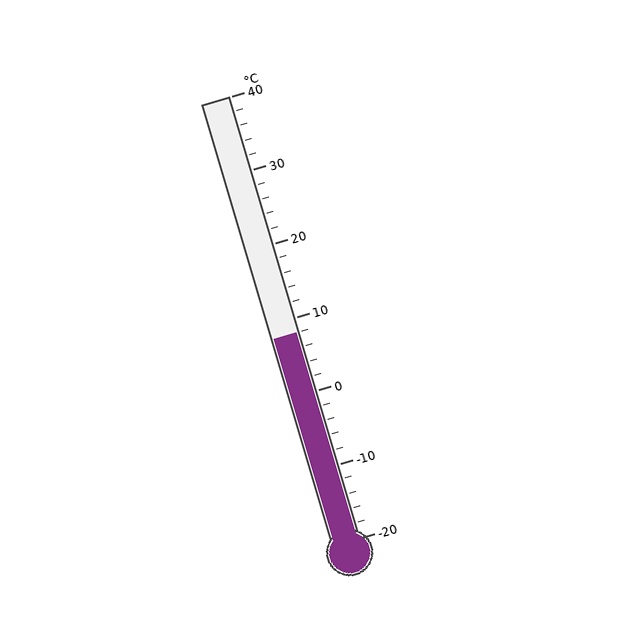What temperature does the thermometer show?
The thermometer shows approximately 8°C.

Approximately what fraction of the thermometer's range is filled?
The thermometer is filled to approximately 45% of its range.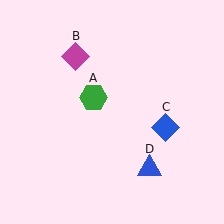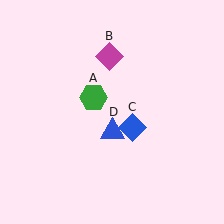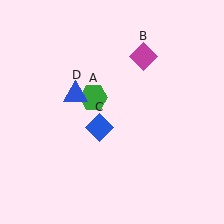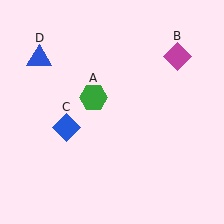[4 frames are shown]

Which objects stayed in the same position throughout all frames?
Green hexagon (object A) remained stationary.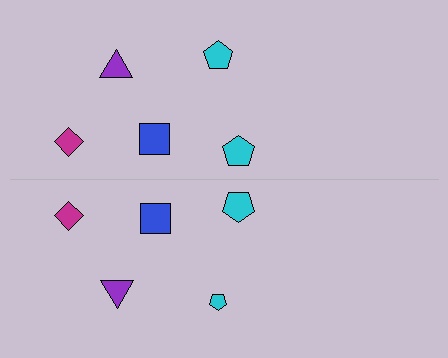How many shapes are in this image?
There are 10 shapes in this image.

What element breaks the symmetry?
The cyan pentagon on the bottom side has a different size than its mirror counterpart.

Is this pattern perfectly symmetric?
No, the pattern is not perfectly symmetric. The cyan pentagon on the bottom side has a different size than its mirror counterpart.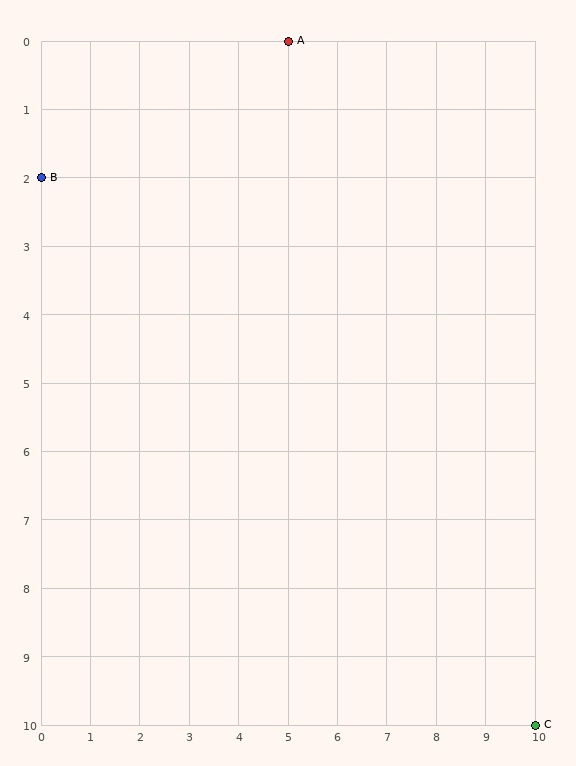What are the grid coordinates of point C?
Point C is at grid coordinates (10, 10).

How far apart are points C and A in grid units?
Points C and A are 5 columns and 10 rows apart (about 11.2 grid units diagonally).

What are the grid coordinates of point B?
Point B is at grid coordinates (0, 2).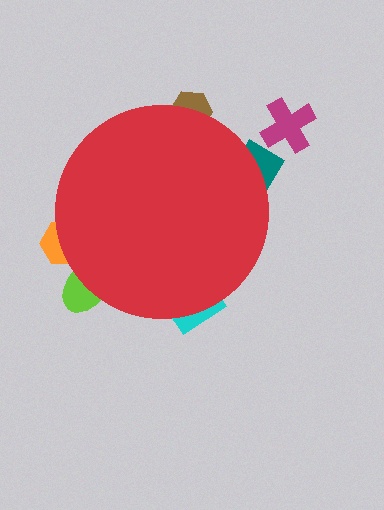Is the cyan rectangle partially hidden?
Yes, the cyan rectangle is partially hidden behind the red circle.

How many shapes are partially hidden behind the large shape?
5 shapes are partially hidden.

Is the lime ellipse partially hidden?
Yes, the lime ellipse is partially hidden behind the red circle.